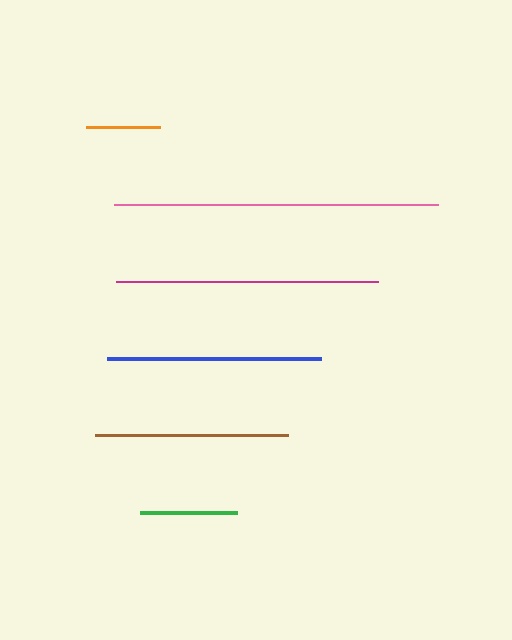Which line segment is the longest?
The pink line is the longest at approximately 323 pixels.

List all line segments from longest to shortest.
From longest to shortest: pink, magenta, blue, brown, green, orange.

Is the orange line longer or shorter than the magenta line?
The magenta line is longer than the orange line.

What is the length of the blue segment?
The blue segment is approximately 214 pixels long.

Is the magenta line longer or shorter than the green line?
The magenta line is longer than the green line.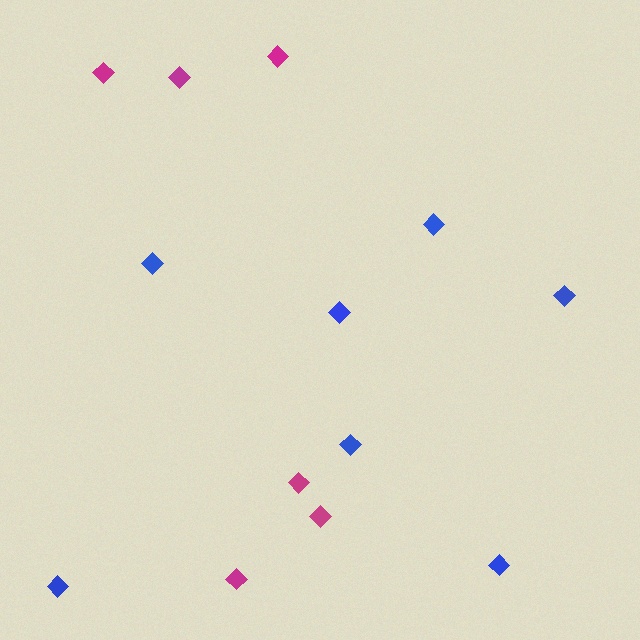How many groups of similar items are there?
There are 2 groups: one group of magenta diamonds (6) and one group of blue diamonds (7).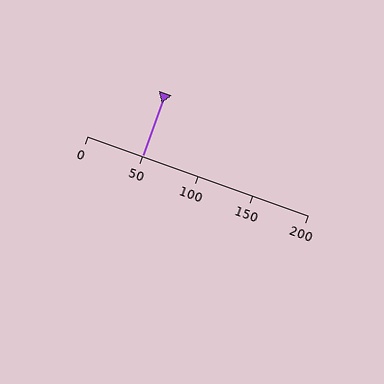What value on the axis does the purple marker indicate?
The marker indicates approximately 50.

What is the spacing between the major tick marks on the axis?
The major ticks are spaced 50 apart.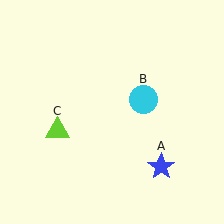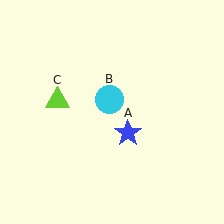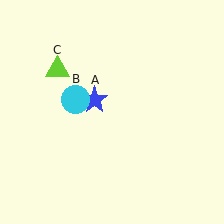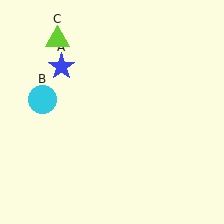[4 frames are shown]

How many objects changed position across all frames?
3 objects changed position: blue star (object A), cyan circle (object B), lime triangle (object C).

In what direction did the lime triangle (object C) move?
The lime triangle (object C) moved up.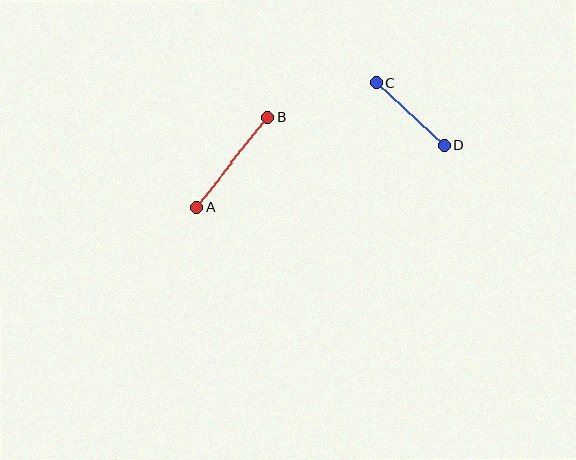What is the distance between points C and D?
The distance is approximately 92 pixels.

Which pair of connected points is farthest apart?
Points A and B are farthest apart.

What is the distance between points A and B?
The distance is approximately 115 pixels.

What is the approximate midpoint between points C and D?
The midpoint is at approximately (411, 114) pixels.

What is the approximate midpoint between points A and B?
The midpoint is at approximately (232, 162) pixels.